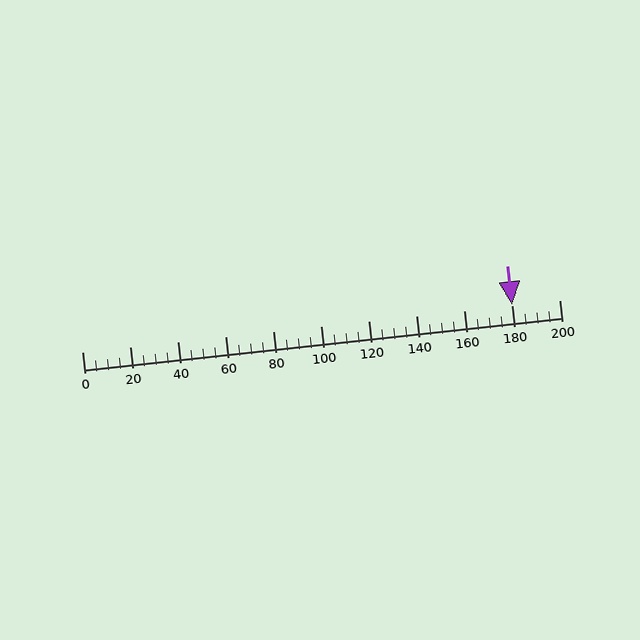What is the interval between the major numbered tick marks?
The major tick marks are spaced 20 units apart.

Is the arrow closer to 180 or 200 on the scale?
The arrow is closer to 180.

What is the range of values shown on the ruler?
The ruler shows values from 0 to 200.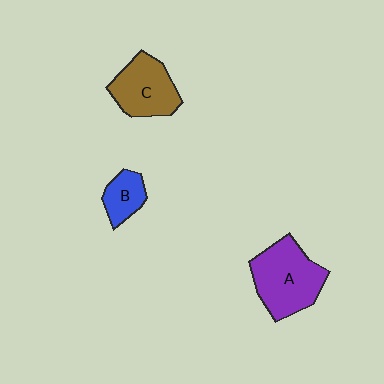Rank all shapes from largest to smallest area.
From largest to smallest: A (purple), C (brown), B (blue).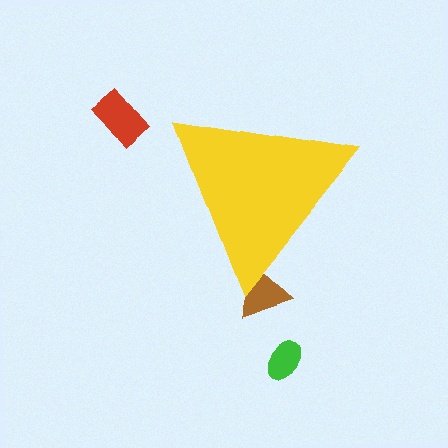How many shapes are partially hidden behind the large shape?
1 shape is partially hidden.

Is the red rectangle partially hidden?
No, the red rectangle is fully visible.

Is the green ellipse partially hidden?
No, the green ellipse is fully visible.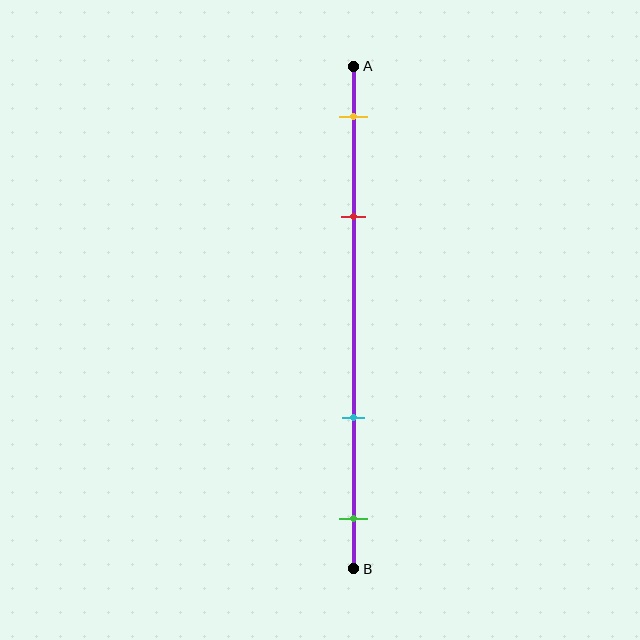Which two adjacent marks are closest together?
The yellow and red marks are the closest adjacent pair.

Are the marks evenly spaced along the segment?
No, the marks are not evenly spaced.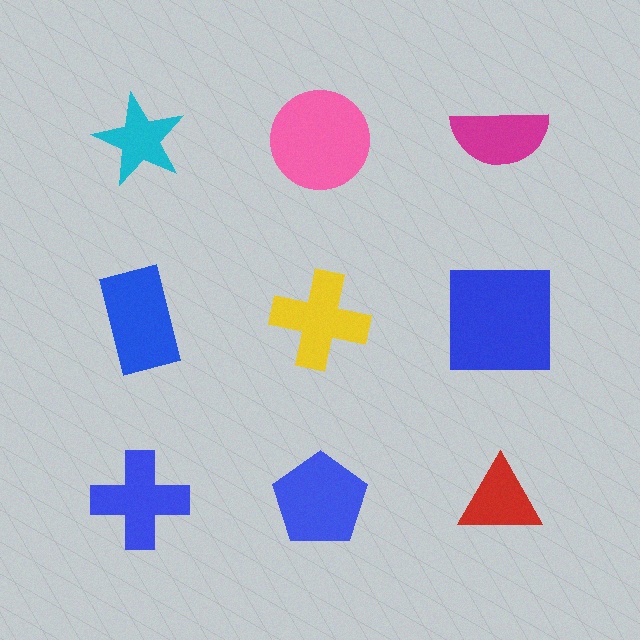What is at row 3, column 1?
A blue cross.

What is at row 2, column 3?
A blue square.